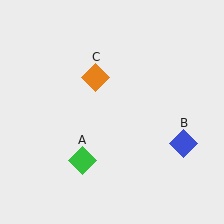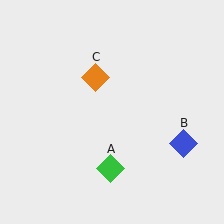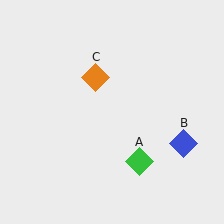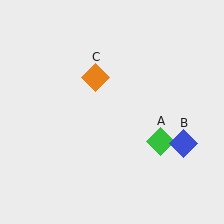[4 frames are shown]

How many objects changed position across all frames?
1 object changed position: green diamond (object A).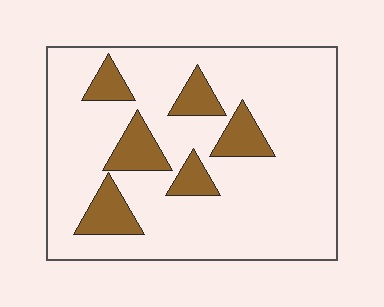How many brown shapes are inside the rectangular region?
6.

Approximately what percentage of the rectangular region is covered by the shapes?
Approximately 15%.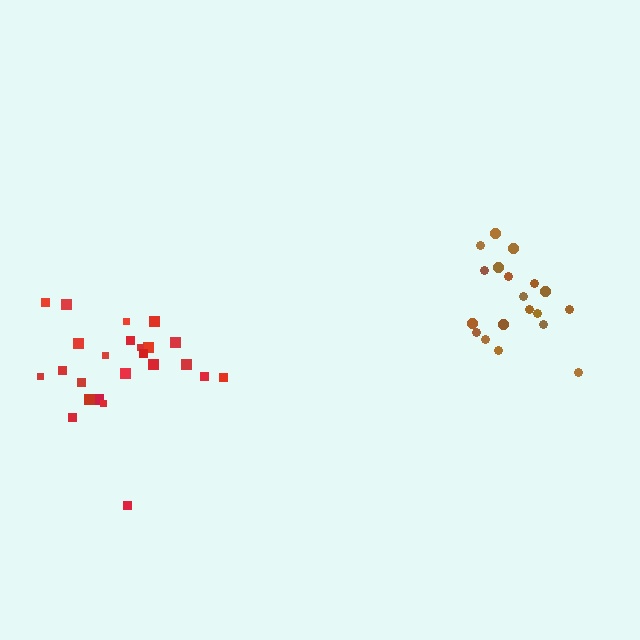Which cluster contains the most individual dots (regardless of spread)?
Red (24).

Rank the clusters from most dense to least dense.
brown, red.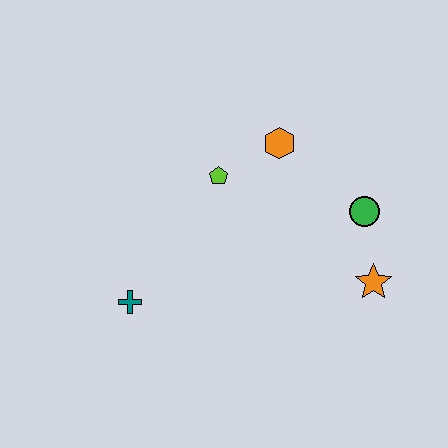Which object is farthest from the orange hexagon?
The teal cross is farthest from the orange hexagon.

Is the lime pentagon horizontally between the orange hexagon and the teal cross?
Yes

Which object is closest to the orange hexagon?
The lime pentagon is closest to the orange hexagon.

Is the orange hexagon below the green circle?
No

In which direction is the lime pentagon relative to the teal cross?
The lime pentagon is above the teal cross.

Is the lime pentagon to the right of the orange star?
No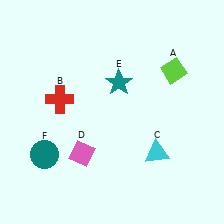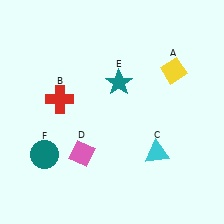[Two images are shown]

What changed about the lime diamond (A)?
In Image 1, A is lime. In Image 2, it changed to yellow.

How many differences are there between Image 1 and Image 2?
There is 1 difference between the two images.